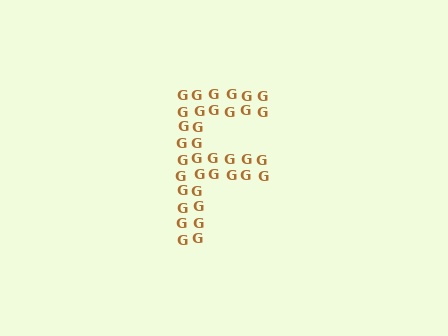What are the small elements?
The small elements are letter G's.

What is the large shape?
The large shape is the letter F.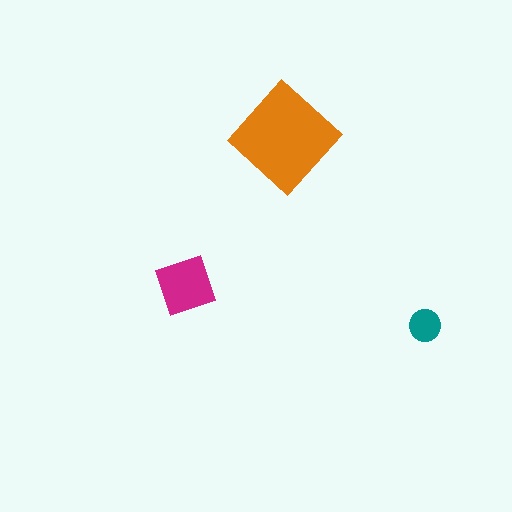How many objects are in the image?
There are 3 objects in the image.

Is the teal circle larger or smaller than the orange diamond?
Smaller.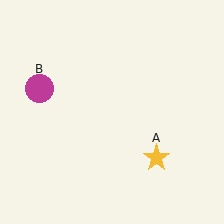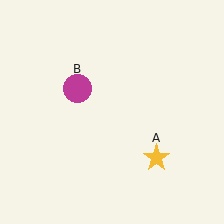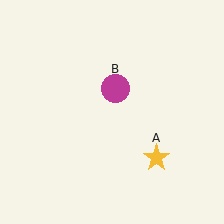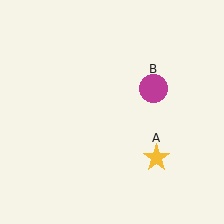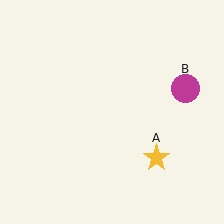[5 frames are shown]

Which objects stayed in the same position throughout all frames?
Yellow star (object A) remained stationary.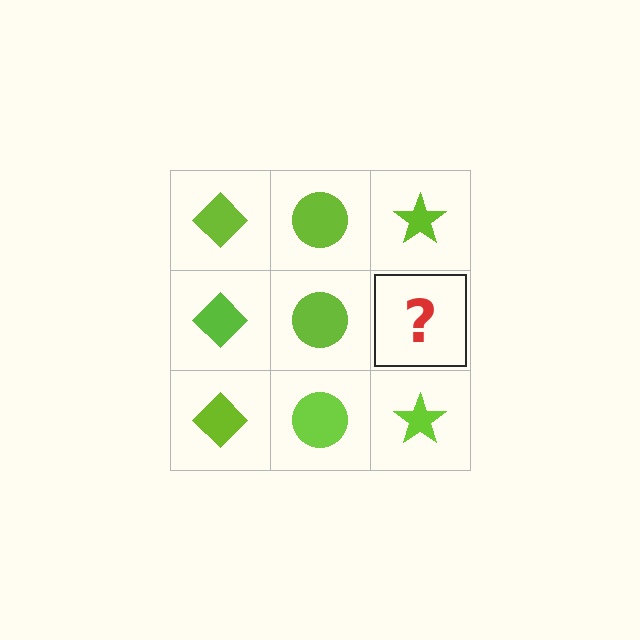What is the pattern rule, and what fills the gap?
The rule is that each column has a consistent shape. The gap should be filled with a lime star.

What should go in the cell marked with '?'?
The missing cell should contain a lime star.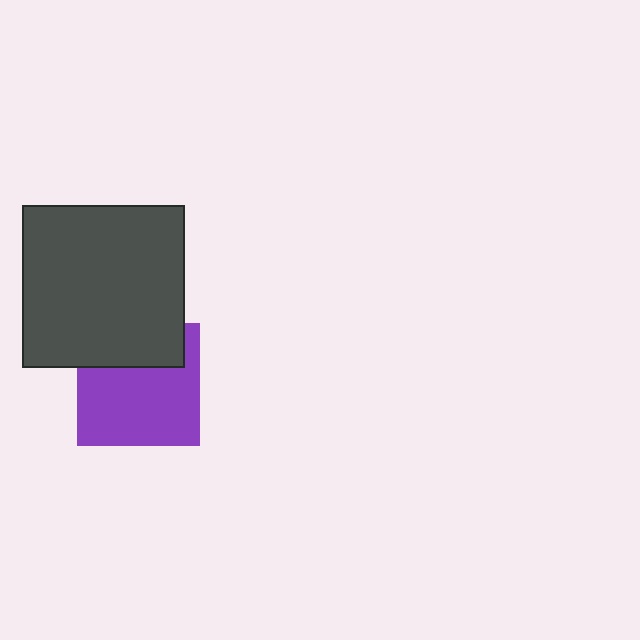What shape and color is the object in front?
The object in front is a dark gray square.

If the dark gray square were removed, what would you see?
You would see the complete purple square.